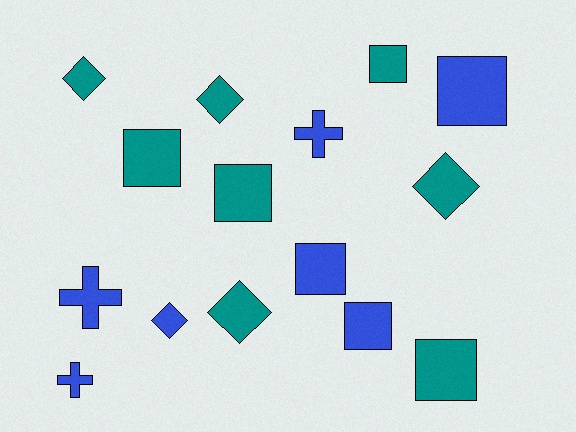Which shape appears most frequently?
Square, with 7 objects.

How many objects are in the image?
There are 15 objects.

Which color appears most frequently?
Teal, with 8 objects.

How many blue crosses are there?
There are 3 blue crosses.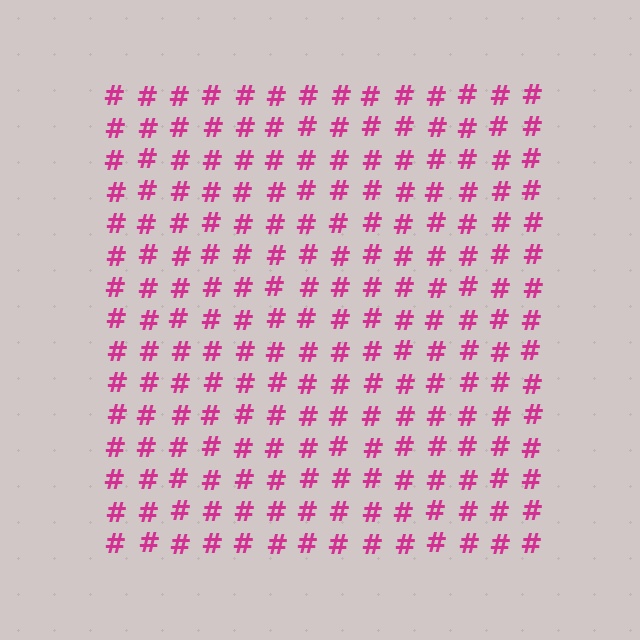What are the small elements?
The small elements are hash symbols.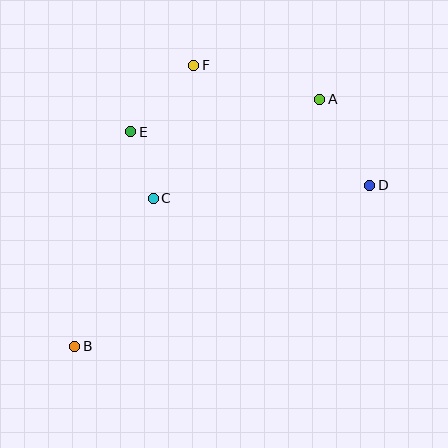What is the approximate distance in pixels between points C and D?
The distance between C and D is approximately 217 pixels.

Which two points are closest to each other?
Points C and E are closest to each other.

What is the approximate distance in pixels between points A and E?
The distance between A and E is approximately 192 pixels.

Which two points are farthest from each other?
Points A and B are farthest from each other.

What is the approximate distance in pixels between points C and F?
The distance between C and F is approximately 139 pixels.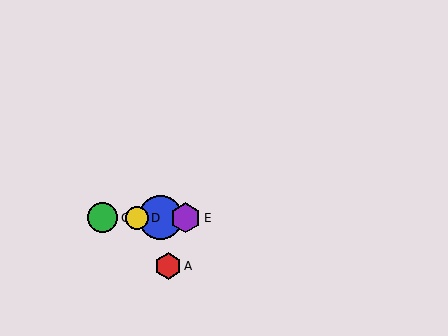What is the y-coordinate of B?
Object B is at y≈218.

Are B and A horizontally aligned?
No, B is at y≈218 and A is at y≈266.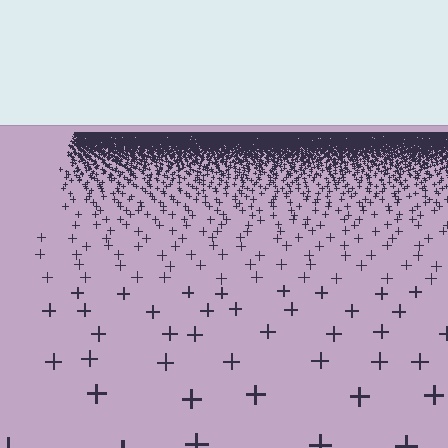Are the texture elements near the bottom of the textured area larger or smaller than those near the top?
Larger. Near the bottom, elements are closer to the viewer and appear at a bigger on-screen size.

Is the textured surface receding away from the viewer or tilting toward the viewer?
The surface is receding away from the viewer. Texture elements get smaller and denser toward the top.